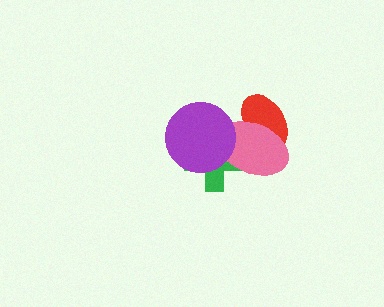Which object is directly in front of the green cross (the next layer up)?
The pink ellipse is directly in front of the green cross.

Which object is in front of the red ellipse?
The pink ellipse is in front of the red ellipse.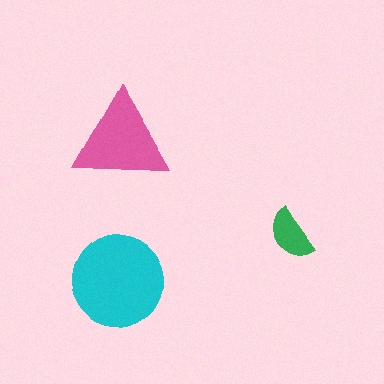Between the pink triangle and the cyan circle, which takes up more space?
The cyan circle.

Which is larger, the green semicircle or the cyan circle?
The cyan circle.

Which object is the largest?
The cyan circle.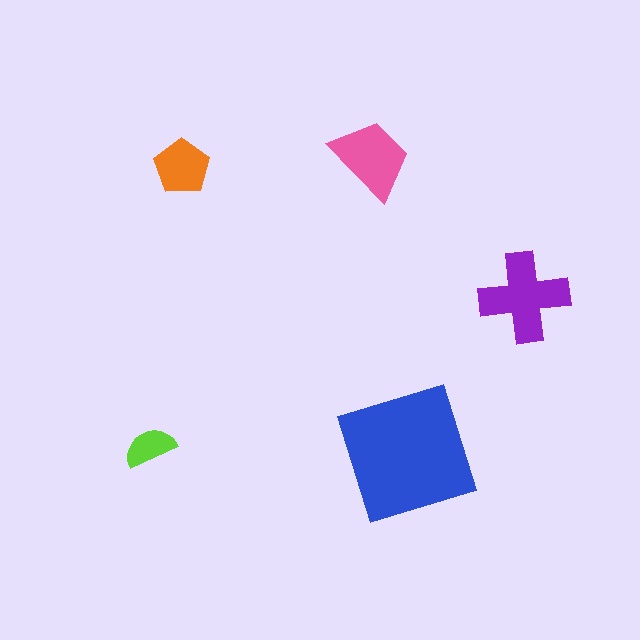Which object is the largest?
The blue square.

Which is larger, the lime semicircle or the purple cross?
The purple cross.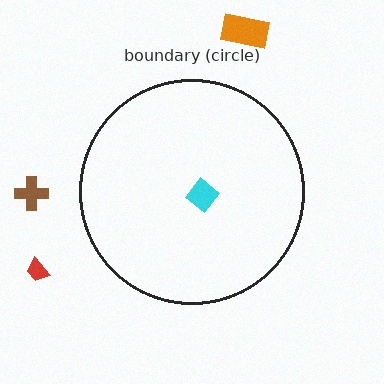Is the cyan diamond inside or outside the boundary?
Inside.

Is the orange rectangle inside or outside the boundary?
Outside.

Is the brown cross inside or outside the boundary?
Outside.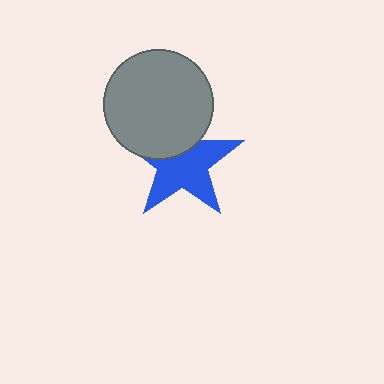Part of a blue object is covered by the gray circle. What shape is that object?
It is a star.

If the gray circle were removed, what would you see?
You would see the complete blue star.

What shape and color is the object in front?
The object in front is a gray circle.